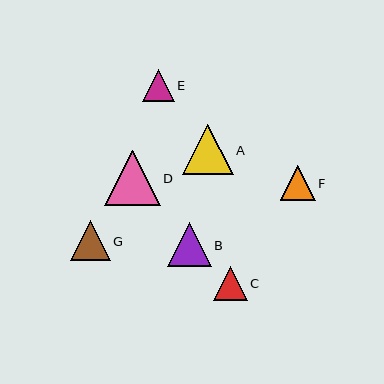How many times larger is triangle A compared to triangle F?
Triangle A is approximately 1.5 times the size of triangle F.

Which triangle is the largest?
Triangle D is the largest with a size of approximately 56 pixels.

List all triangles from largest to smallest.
From largest to smallest: D, A, B, G, F, C, E.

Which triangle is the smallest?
Triangle E is the smallest with a size of approximately 32 pixels.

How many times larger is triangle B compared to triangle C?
Triangle B is approximately 1.3 times the size of triangle C.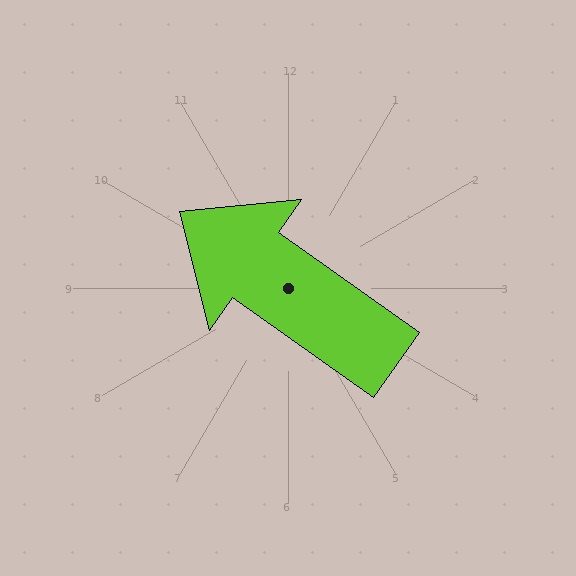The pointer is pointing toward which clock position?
Roughly 10 o'clock.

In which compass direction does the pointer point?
Northwest.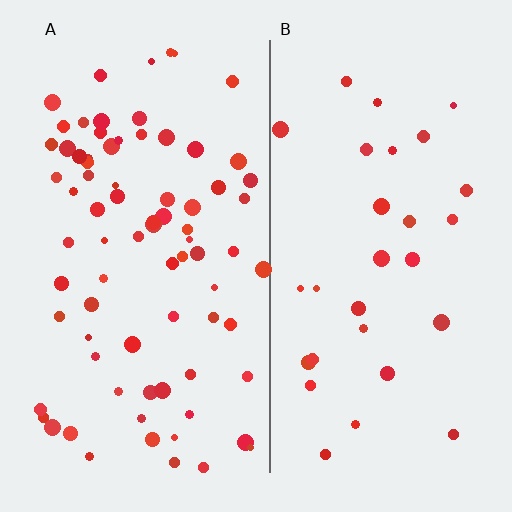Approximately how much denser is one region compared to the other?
Approximately 2.6× — region A over region B.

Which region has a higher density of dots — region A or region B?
A (the left).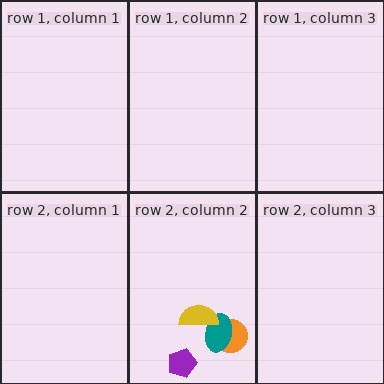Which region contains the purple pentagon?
The row 2, column 2 region.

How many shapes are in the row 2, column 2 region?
4.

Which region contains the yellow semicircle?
The row 2, column 2 region.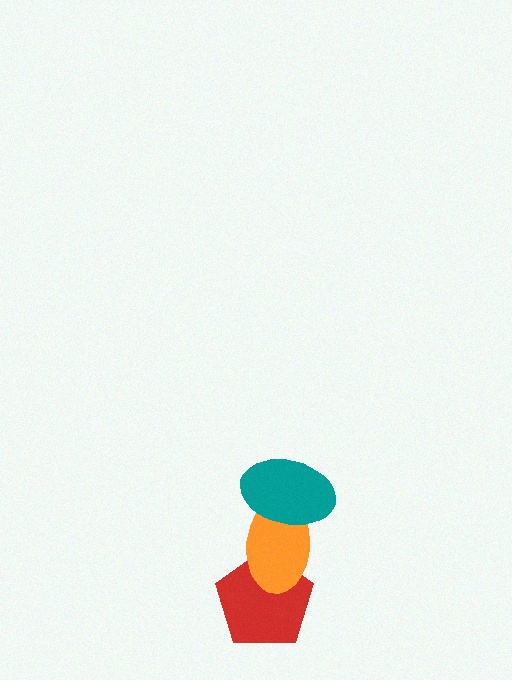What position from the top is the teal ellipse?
The teal ellipse is 1st from the top.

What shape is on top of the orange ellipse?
The teal ellipse is on top of the orange ellipse.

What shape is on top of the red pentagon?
The orange ellipse is on top of the red pentagon.